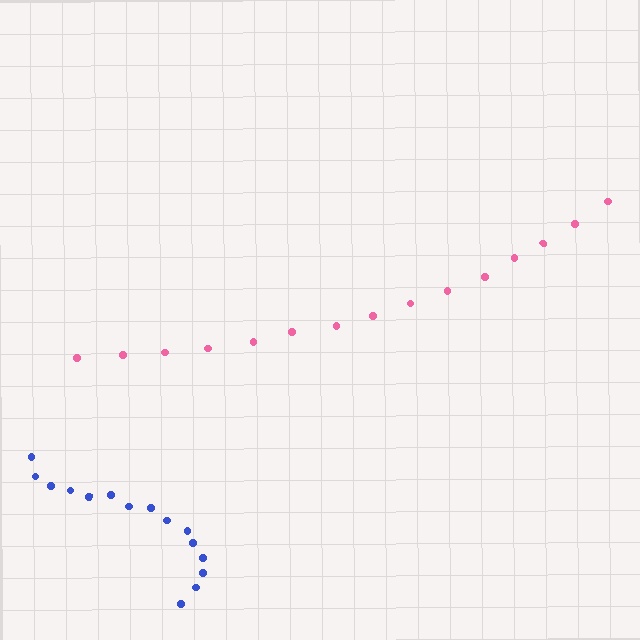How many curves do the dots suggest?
There are 2 distinct paths.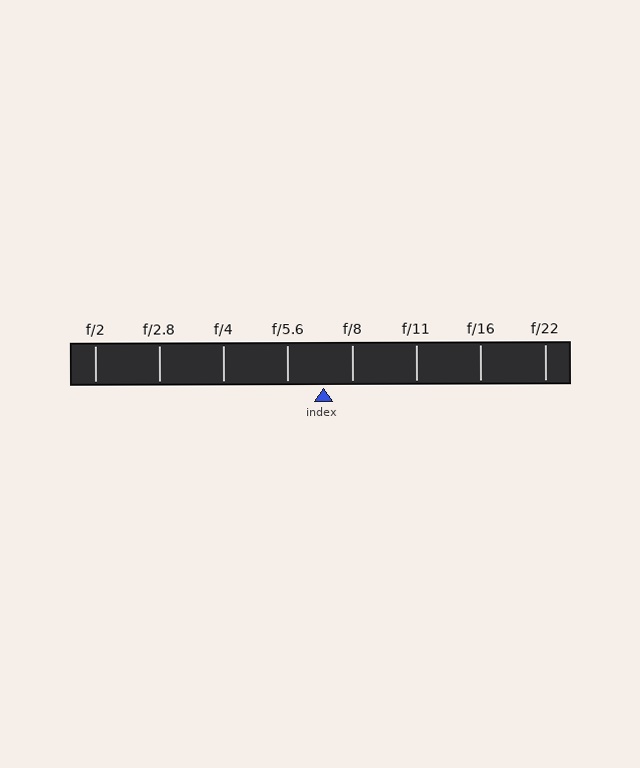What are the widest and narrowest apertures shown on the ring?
The widest aperture shown is f/2 and the narrowest is f/22.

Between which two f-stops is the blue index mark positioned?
The index mark is between f/5.6 and f/8.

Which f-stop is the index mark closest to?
The index mark is closest to f/8.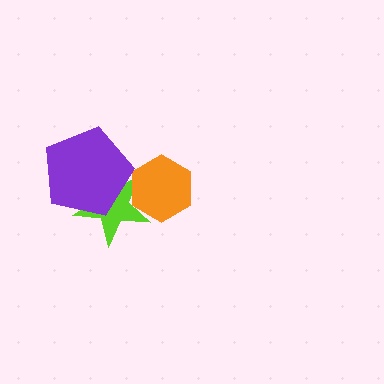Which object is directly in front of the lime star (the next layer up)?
The orange hexagon is directly in front of the lime star.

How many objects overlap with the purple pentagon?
1 object overlaps with the purple pentagon.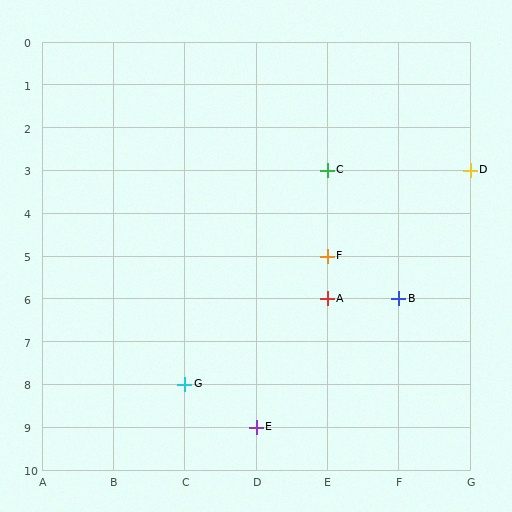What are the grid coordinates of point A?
Point A is at grid coordinates (E, 6).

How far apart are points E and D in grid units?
Points E and D are 3 columns and 6 rows apart (about 6.7 grid units diagonally).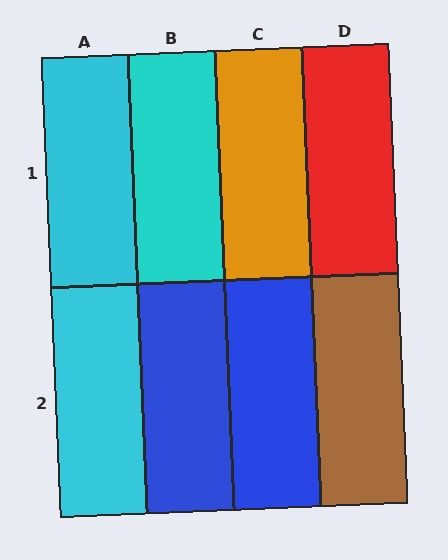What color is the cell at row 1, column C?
Orange.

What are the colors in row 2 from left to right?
Cyan, blue, blue, brown.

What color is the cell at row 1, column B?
Cyan.